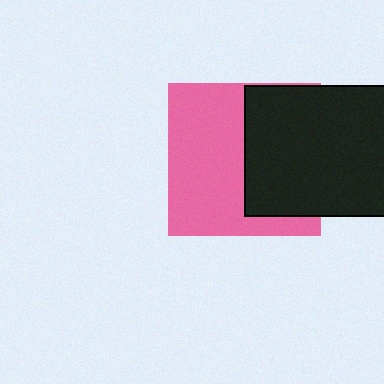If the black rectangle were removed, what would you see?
You would see the complete pink square.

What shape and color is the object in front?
The object in front is a black rectangle.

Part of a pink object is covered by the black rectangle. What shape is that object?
It is a square.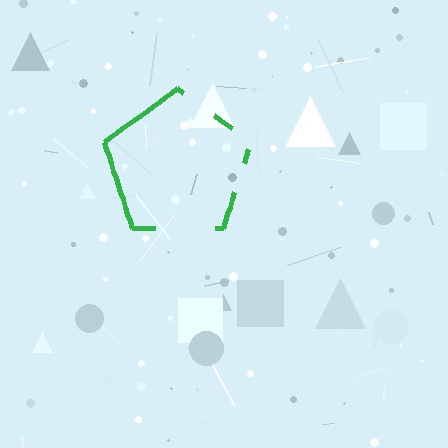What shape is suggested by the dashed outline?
The dashed outline suggests a pentagon.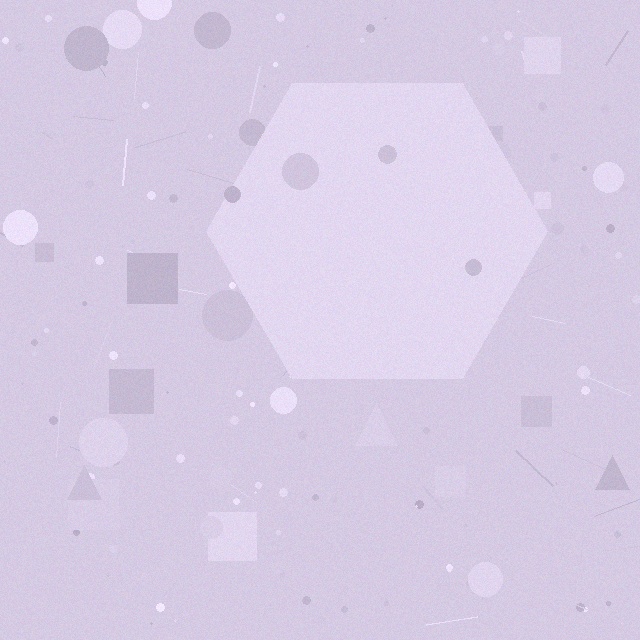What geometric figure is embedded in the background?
A hexagon is embedded in the background.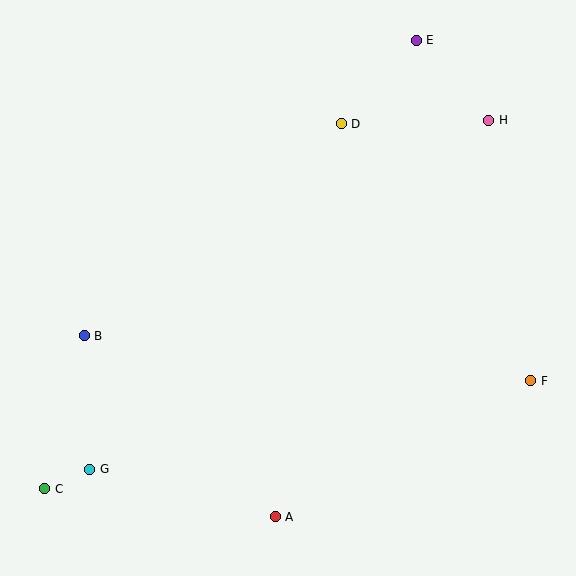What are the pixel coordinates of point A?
Point A is at (275, 517).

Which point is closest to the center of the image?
Point D at (341, 124) is closest to the center.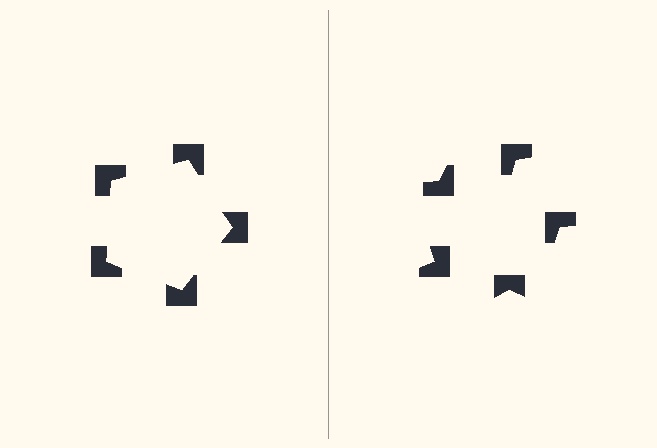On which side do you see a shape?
An illusory pentagon appears on the left side. On the right side the wedge cuts are rotated, so no coherent shape forms.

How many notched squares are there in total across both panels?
10 — 5 on each side.